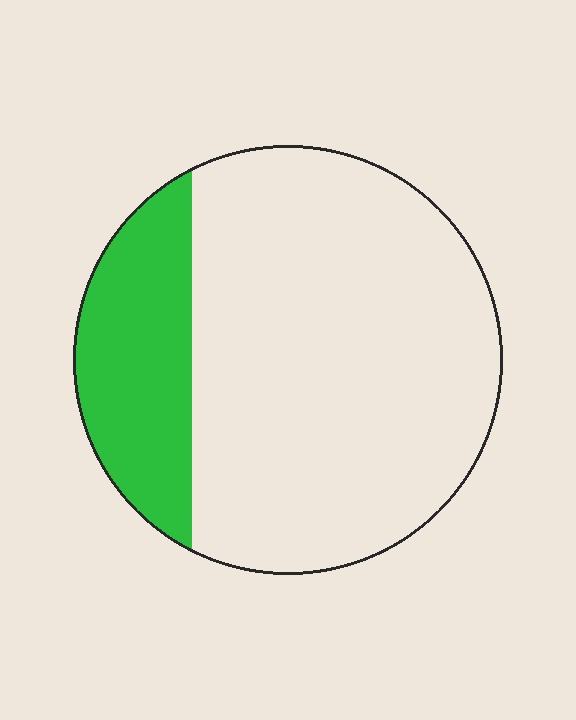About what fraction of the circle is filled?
About one quarter (1/4).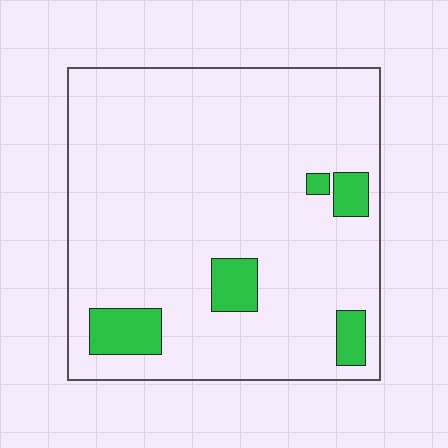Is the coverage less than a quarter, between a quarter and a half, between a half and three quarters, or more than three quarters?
Less than a quarter.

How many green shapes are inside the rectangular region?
5.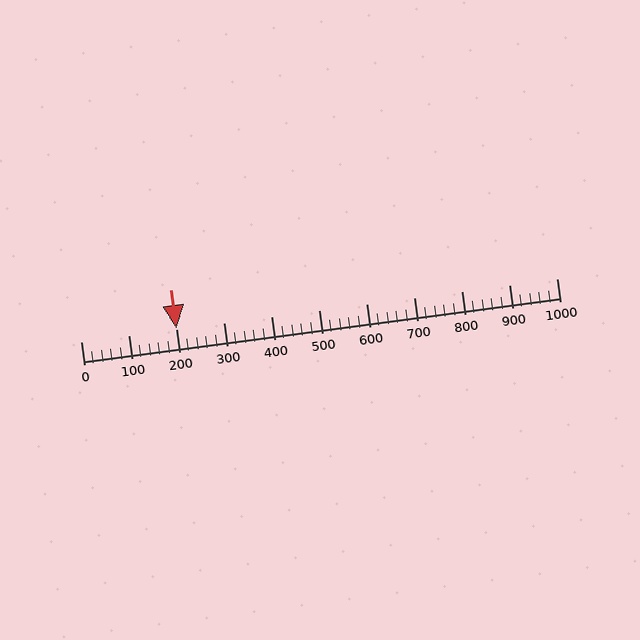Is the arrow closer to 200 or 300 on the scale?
The arrow is closer to 200.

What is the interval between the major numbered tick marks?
The major tick marks are spaced 100 units apart.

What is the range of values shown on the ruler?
The ruler shows values from 0 to 1000.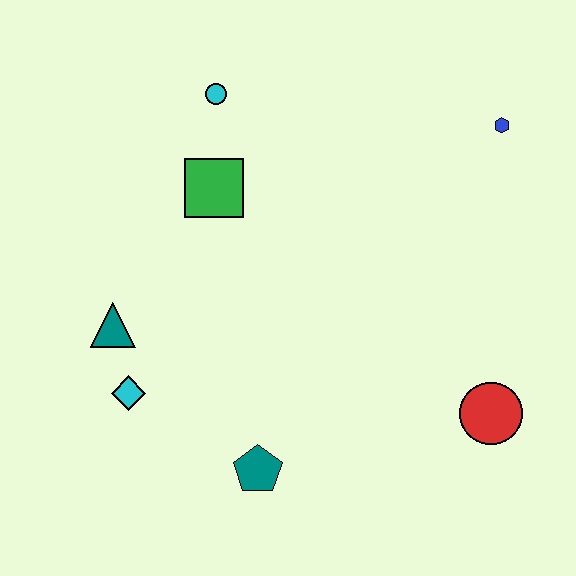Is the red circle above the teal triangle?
No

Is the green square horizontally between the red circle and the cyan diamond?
Yes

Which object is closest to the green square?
The cyan circle is closest to the green square.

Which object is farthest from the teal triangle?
The blue hexagon is farthest from the teal triangle.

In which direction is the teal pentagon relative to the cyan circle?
The teal pentagon is below the cyan circle.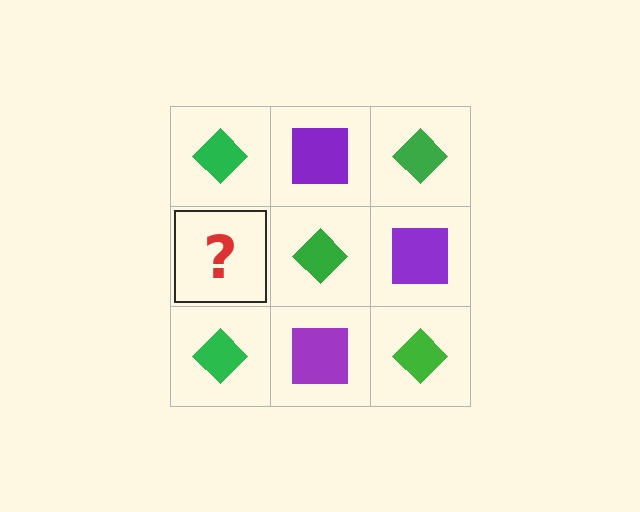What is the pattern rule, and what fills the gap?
The rule is that it alternates green diamond and purple square in a checkerboard pattern. The gap should be filled with a purple square.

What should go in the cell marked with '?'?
The missing cell should contain a purple square.